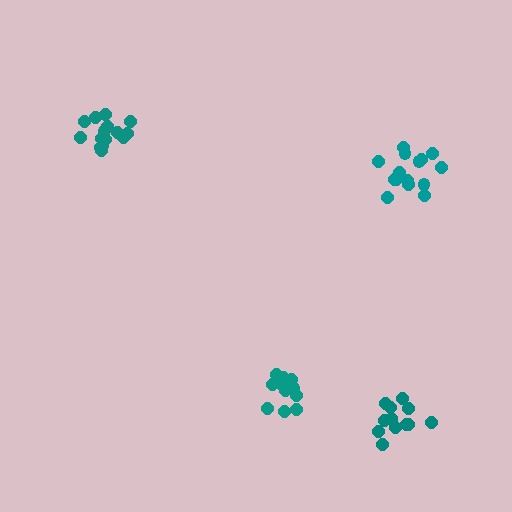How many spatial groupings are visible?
There are 4 spatial groupings.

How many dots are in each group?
Group 1: 12 dots, Group 2: 15 dots, Group 3: 12 dots, Group 4: 16 dots (55 total).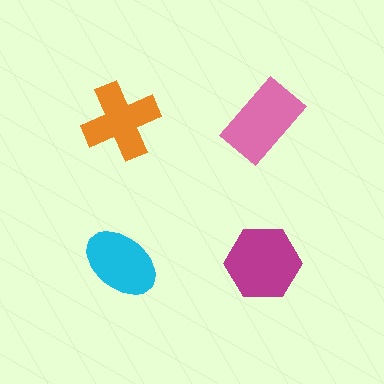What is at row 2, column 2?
A magenta hexagon.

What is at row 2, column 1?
A cyan ellipse.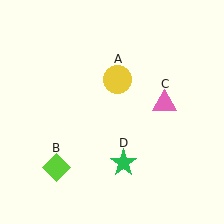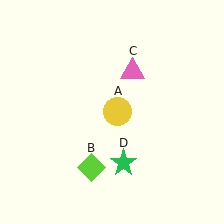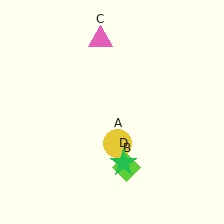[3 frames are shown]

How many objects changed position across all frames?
3 objects changed position: yellow circle (object A), lime diamond (object B), pink triangle (object C).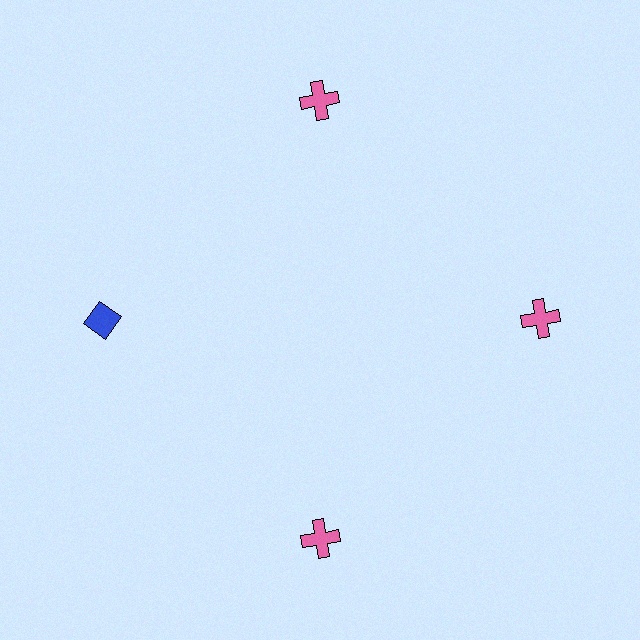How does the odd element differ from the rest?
It differs in both color (blue instead of pink) and shape (diamond instead of cross).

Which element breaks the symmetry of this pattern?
The blue diamond at roughly the 9 o'clock position breaks the symmetry. All other shapes are pink crosses.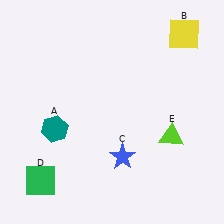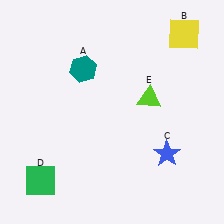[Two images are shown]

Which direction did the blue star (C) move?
The blue star (C) moved right.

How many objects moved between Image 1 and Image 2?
3 objects moved between the two images.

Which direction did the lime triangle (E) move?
The lime triangle (E) moved up.